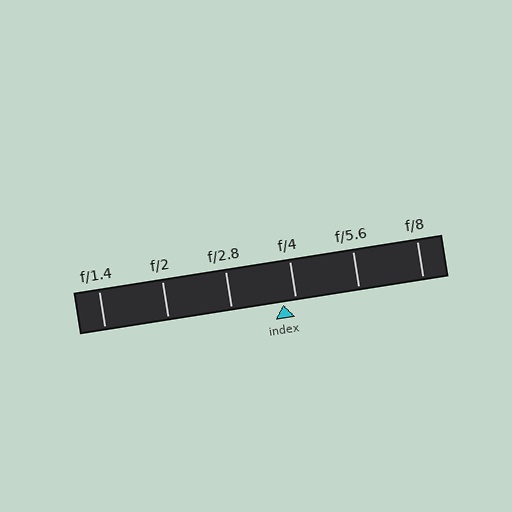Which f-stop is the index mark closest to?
The index mark is closest to f/4.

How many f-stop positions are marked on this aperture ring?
There are 6 f-stop positions marked.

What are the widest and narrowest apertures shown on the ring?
The widest aperture shown is f/1.4 and the narrowest is f/8.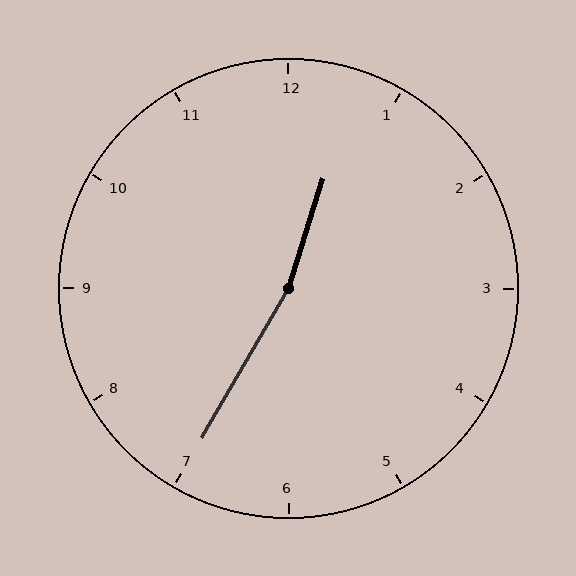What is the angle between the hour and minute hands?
Approximately 168 degrees.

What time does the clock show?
12:35.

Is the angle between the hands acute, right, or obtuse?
It is obtuse.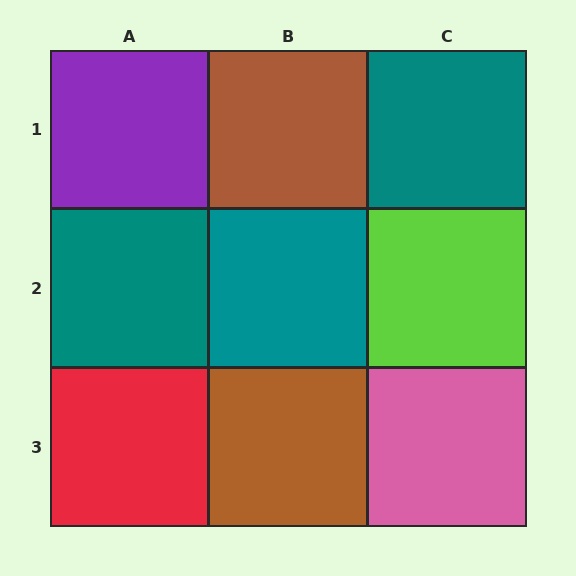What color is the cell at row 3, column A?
Red.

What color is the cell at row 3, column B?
Brown.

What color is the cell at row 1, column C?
Teal.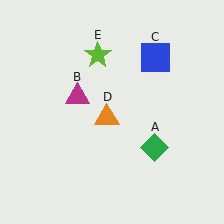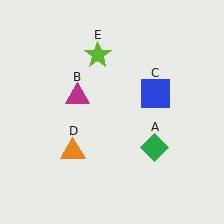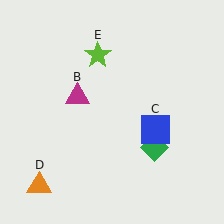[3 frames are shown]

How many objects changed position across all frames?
2 objects changed position: blue square (object C), orange triangle (object D).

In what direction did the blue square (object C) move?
The blue square (object C) moved down.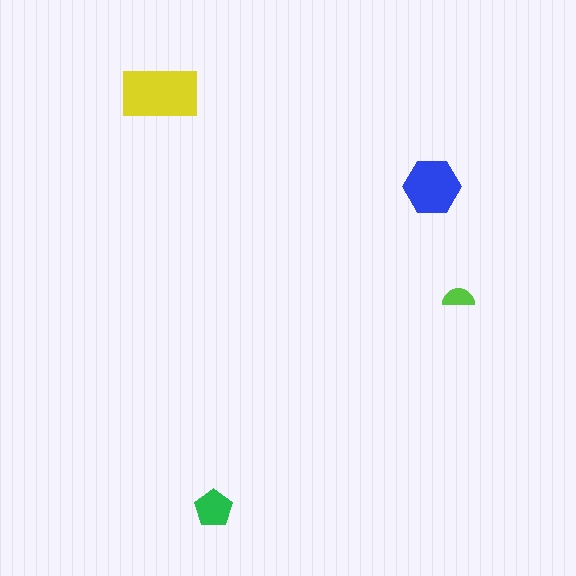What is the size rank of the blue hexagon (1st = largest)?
2nd.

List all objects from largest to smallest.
The yellow rectangle, the blue hexagon, the green pentagon, the lime semicircle.